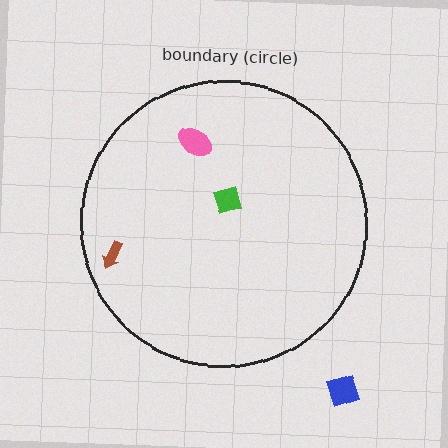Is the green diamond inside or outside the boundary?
Inside.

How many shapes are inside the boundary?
3 inside, 1 outside.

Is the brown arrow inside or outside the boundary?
Inside.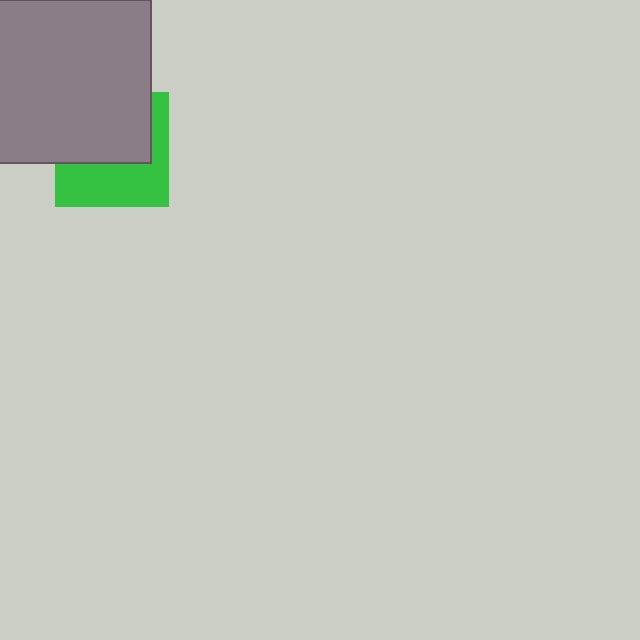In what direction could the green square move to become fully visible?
The green square could move down. That would shift it out from behind the gray rectangle entirely.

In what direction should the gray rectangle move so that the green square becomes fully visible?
The gray rectangle should move up. That is the shortest direction to clear the overlap and leave the green square fully visible.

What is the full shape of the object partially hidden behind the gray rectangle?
The partially hidden object is a green square.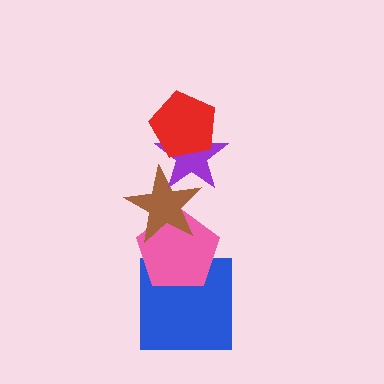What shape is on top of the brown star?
The purple star is on top of the brown star.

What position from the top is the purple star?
The purple star is 2nd from the top.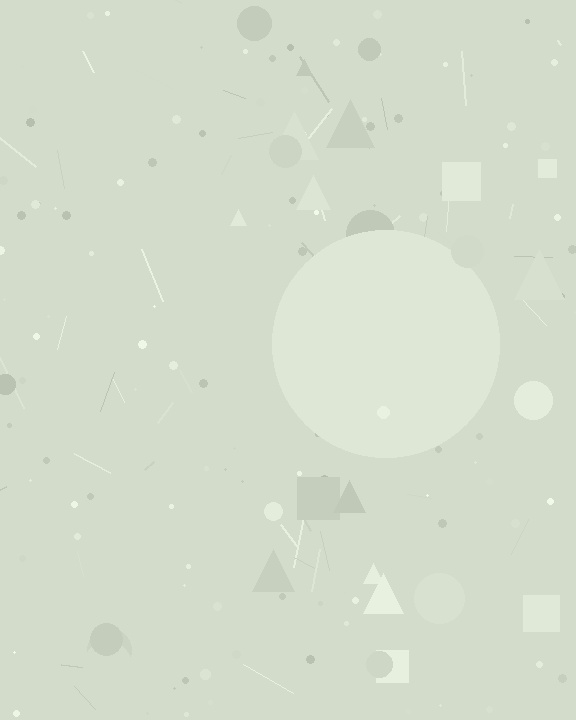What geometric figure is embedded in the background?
A circle is embedded in the background.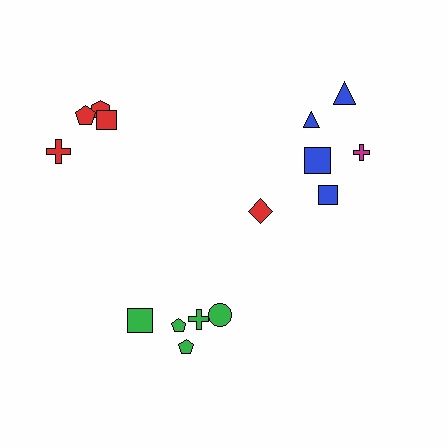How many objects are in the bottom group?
There are 5 objects.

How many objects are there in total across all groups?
There are 15 objects.